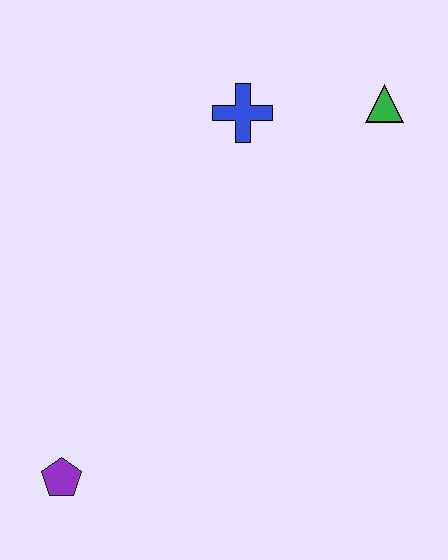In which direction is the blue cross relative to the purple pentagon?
The blue cross is above the purple pentagon.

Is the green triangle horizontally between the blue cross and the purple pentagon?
No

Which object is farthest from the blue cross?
The purple pentagon is farthest from the blue cross.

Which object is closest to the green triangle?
The blue cross is closest to the green triangle.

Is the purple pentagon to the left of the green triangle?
Yes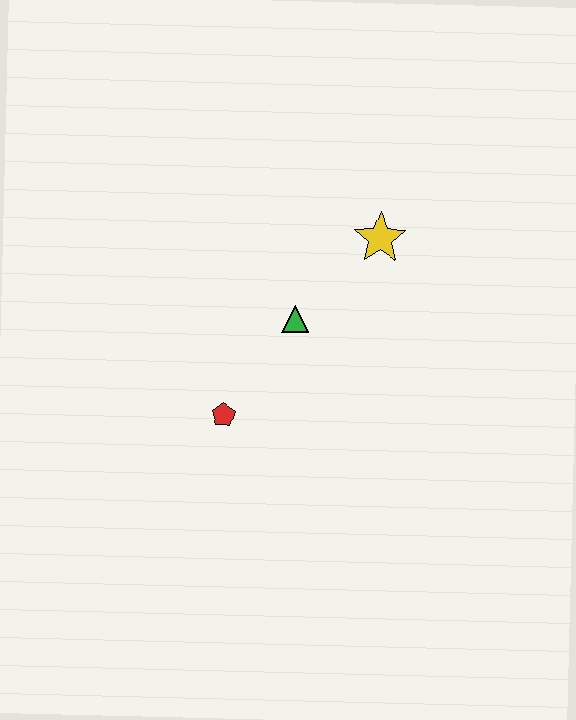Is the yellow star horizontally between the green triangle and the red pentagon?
No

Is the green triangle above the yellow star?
No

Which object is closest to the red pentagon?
The green triangle is closest to the red pentagon.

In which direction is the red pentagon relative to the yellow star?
The red pentagon is below the yellow star.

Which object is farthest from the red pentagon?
The yellow star is farthest from the red pentagon.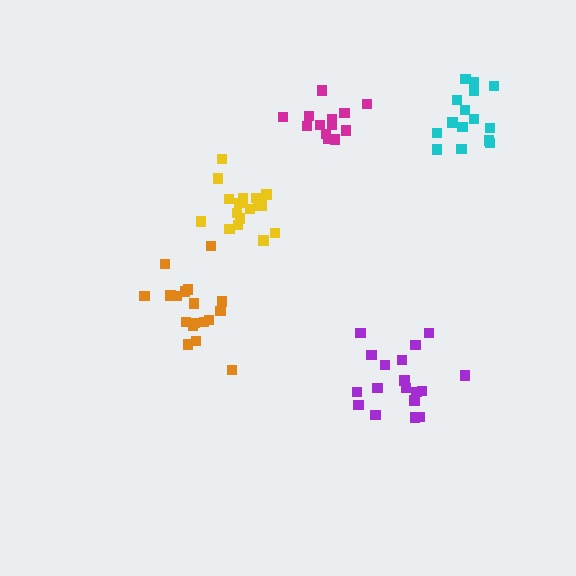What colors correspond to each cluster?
The clusters are colored: purple, orange, cyan, magenta, yellow.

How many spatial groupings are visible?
There are 5 spatial groupings.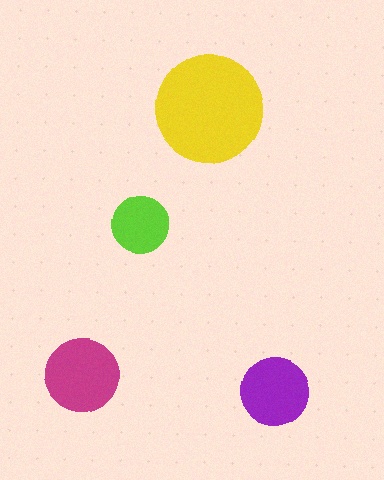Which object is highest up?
The yellow circle is topmost.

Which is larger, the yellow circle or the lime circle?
The yellow one.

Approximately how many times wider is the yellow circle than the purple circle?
About 1.5 times wider.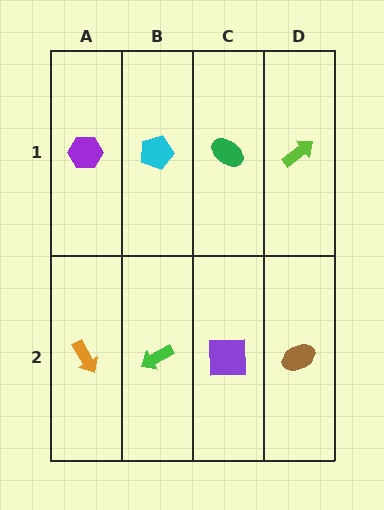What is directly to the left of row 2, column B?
An orange arrow.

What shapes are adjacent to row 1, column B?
A green arrow (row 2, column B), a purple hexagon (row 1, column A), a green ellipse (row 1, column C).